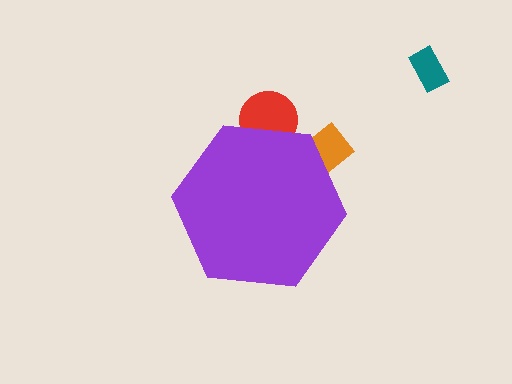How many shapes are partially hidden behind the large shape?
2 shapes are partially hidden.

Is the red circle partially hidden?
Yes, the red circle is partially hidden behind the purple hexagon.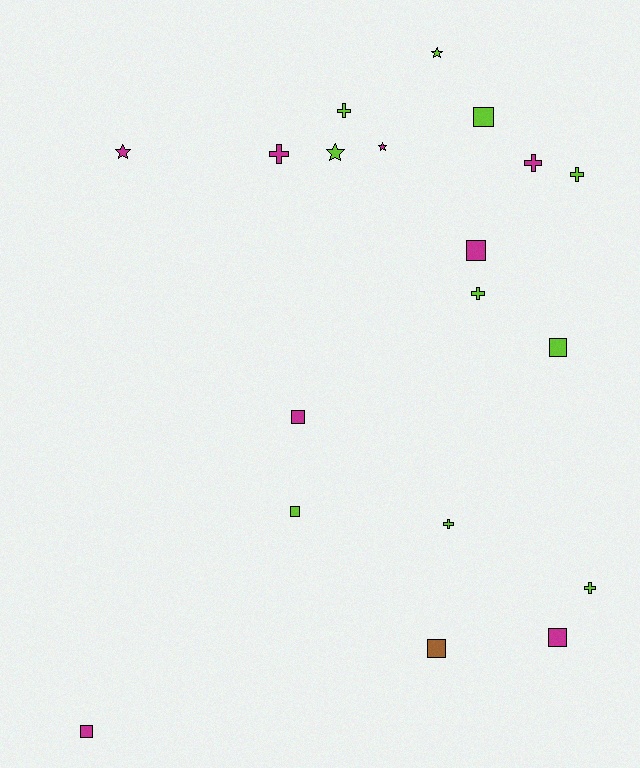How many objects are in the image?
There are 19 objects.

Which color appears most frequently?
Lime, with 10 objects.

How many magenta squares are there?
There are 4 magenta squares.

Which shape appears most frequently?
Square, with 8 objects.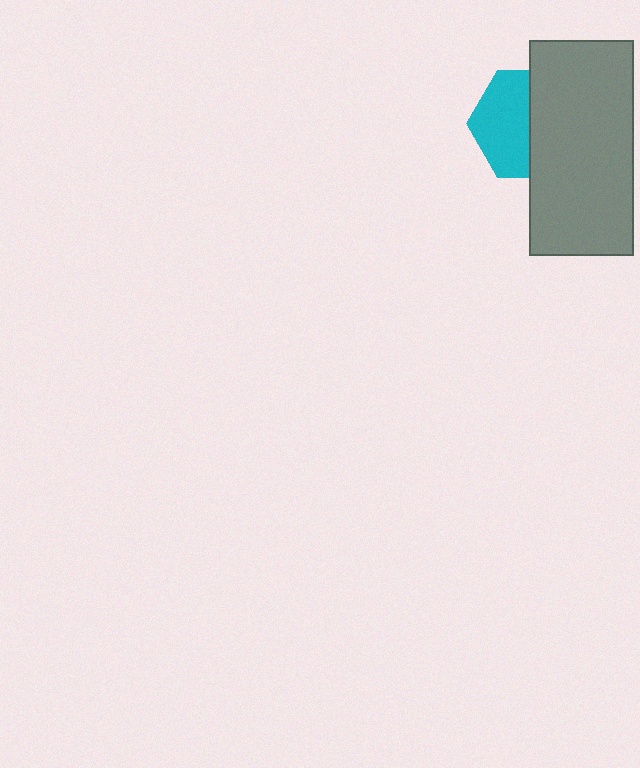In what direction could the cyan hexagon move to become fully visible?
The cyan hexagon could move left. That would shift it out from behind the gray rectangle entirely.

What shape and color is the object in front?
The object in front is a gray rectangle.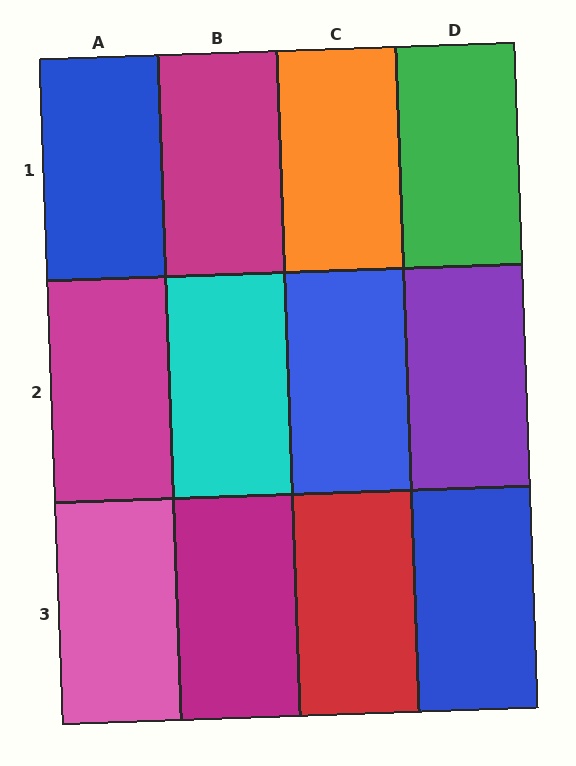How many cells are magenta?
3 cells are magenta.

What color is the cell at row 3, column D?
Blue.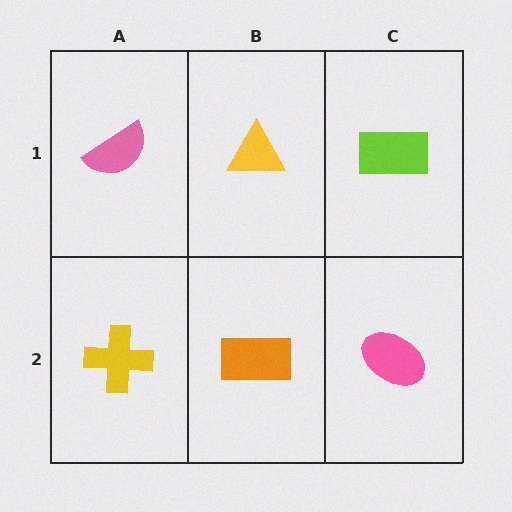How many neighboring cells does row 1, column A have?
2.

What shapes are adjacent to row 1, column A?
A yellow cross (row 2, column A), a yellow triangle (row 1, column B).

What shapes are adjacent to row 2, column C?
A lime rectangle (row 1, column C), an orange rectangle (row 2, column B).